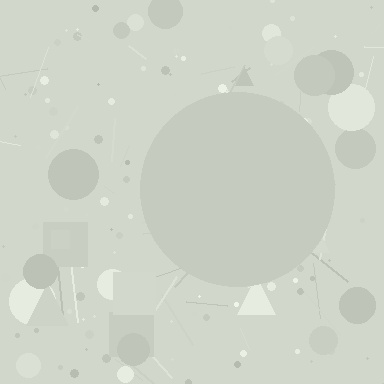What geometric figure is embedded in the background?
A circle is embedded in the background.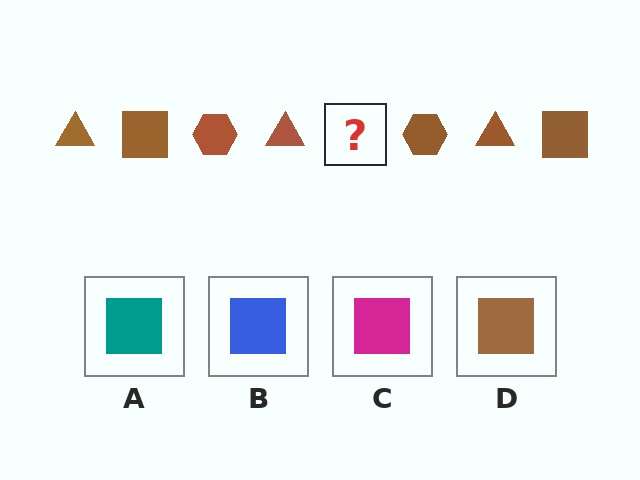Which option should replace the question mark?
Option D.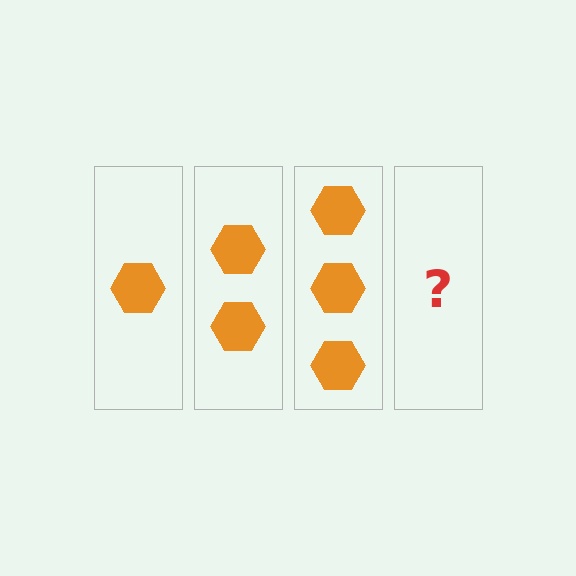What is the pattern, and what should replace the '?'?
The pattern is that each step adds one more hexagon. The '?' should be 4 hexagons.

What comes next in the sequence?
The next element should be 4 hexagons.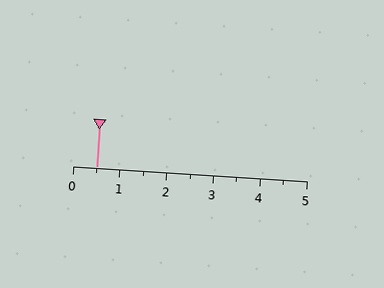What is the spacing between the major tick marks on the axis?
The major ticks are spaced 1 apart.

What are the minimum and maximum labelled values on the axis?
The axis runs from 0 to 5.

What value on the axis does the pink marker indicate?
The marker indicates approximately 0.5.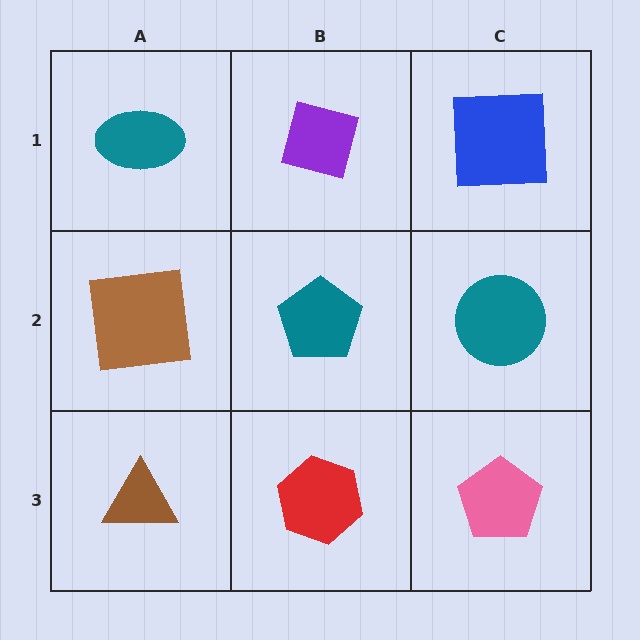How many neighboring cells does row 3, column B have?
3.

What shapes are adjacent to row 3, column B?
A teal pentagon (row 2, column B), a brown triangle (row 3, column A), a pink pentagon (row 3, column C).